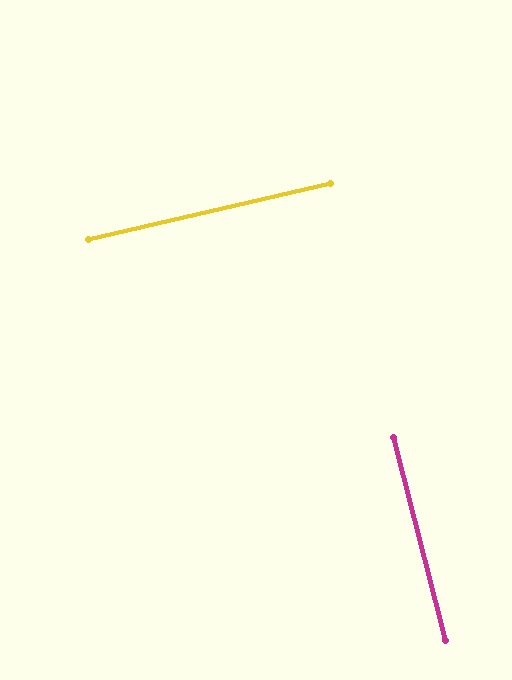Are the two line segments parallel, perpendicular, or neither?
Perpendicular — they meet at approximately 89°.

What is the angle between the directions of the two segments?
Approximately 89 degrees.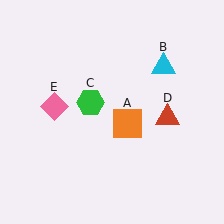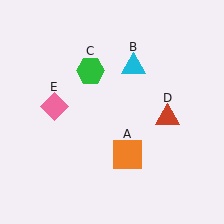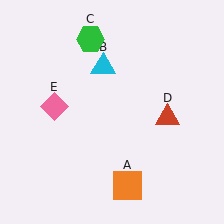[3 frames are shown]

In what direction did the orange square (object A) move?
The orange square (object A) moved down.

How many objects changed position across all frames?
3 objects changed position: orange square (object A), cyan triangle (object B), green hexagon (object C).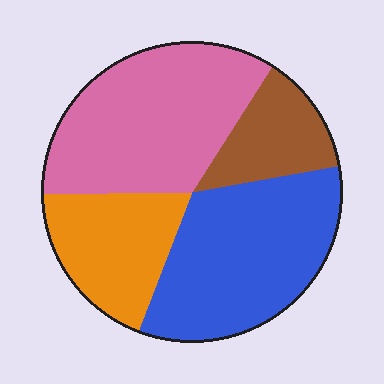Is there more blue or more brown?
Blue.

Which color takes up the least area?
Brown, at roughly 15%.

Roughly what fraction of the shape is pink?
Pink takes up about one third (1/3) of the shape.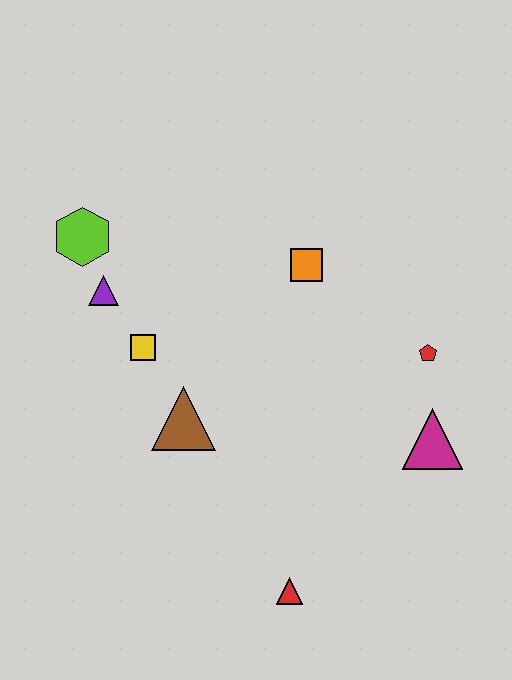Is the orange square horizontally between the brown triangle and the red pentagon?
Yes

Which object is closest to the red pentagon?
The magenta triangle is closest to the red pentagon.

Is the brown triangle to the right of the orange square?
No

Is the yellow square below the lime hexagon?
Yes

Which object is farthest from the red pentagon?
The lime hexagon is farthest from the red pentagon.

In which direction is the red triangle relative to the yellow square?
The red triangle is below the yellow square.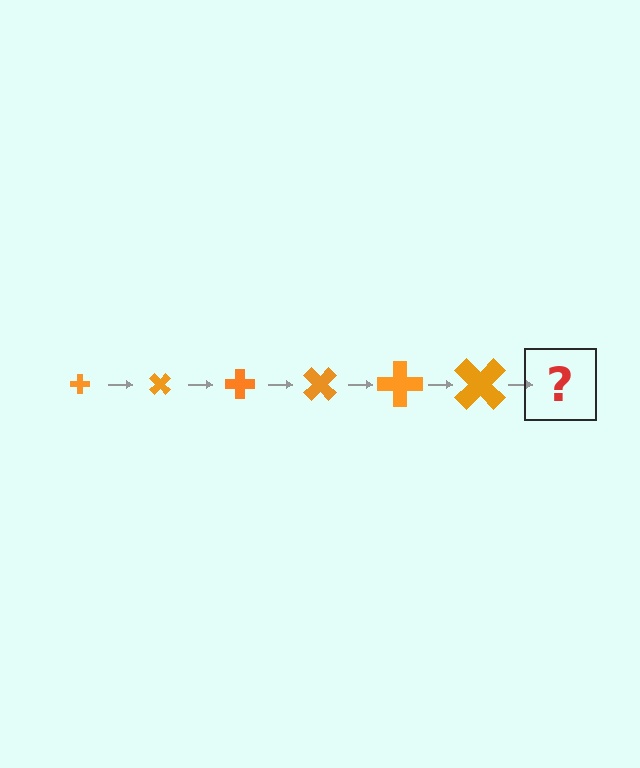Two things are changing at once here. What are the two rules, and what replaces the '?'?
The two rules are that the cross grows larger each step and it rotates 45 degrees each step. The '?' should be a cross, larger than the previous one and rotated 270 degrees from the start.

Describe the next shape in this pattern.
It should be a cross, larger than the previous one and rotated 270 degrees from the start.